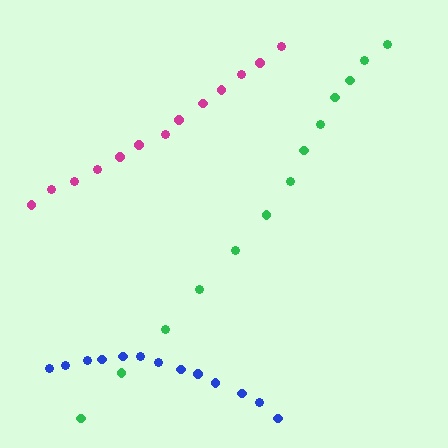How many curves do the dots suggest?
There are 3 distinct paths.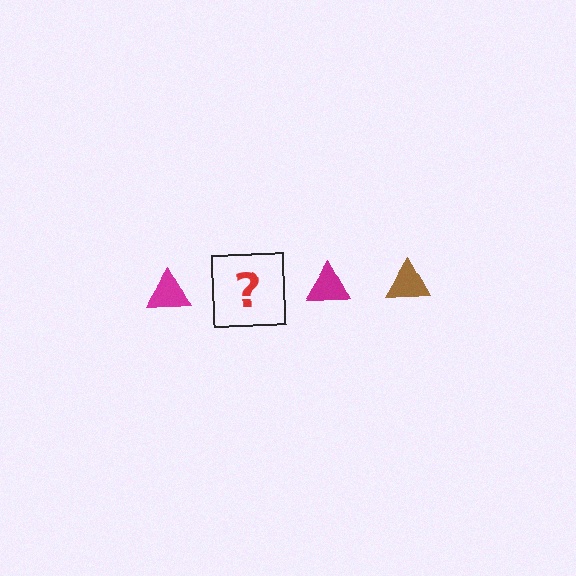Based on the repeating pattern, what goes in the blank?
The blank should be a brown triangle.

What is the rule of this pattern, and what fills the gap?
The rule is that the pattern cycles through magenta, brown triangles. The gap should be filled with a brown triangle.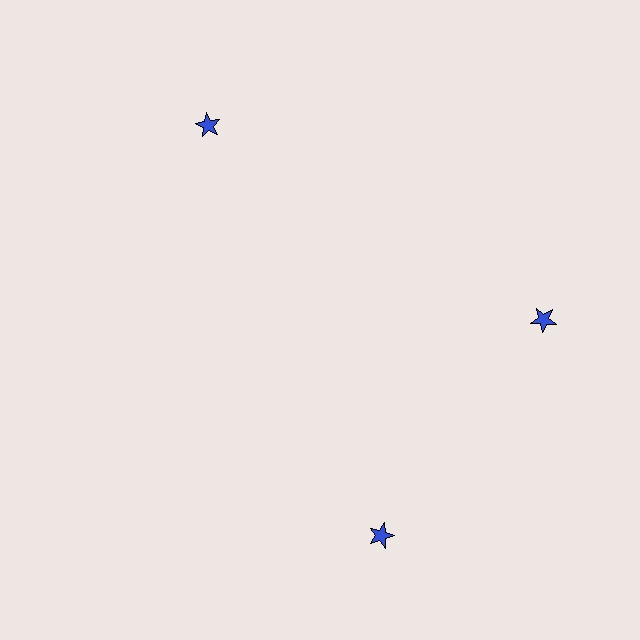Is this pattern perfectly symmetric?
No. The 3 blue stars are arranged in a ring, but one element near the 7 o'clock position is rotated out of alignment along the ring, breaking the 3-fold rotational symmetry.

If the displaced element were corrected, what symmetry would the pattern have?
It would have 3-fold rotational symmetry — the pattern would map onto itself every 120 degrees.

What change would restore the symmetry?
The symmetry would be restored by rotating it back into even spacing with its neighbors so that all 3 stars sit at equal angles and equal distance from the center.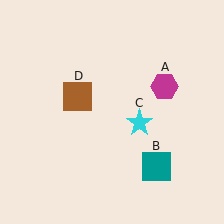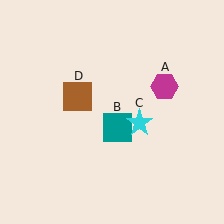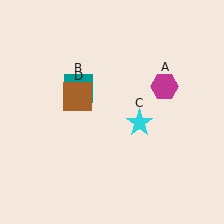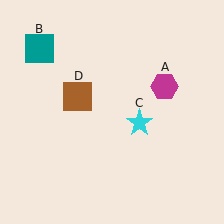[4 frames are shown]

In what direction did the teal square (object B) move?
The teal square (object B) moved up and to the left.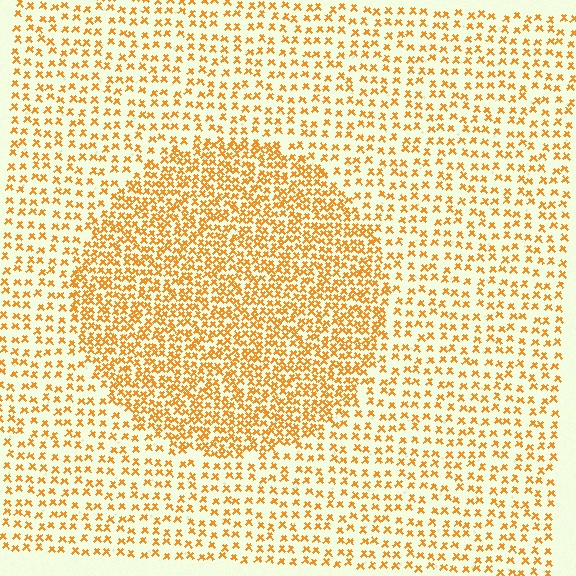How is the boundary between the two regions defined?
The boundary is defined by a change in element density (approximately 2.0x ratio). All elements are the same color, size, and shape.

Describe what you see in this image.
The image contains small orange elements arranged at two different densities. A circle-shaped region is visible where the elements are more densely packed than the surrounding area.